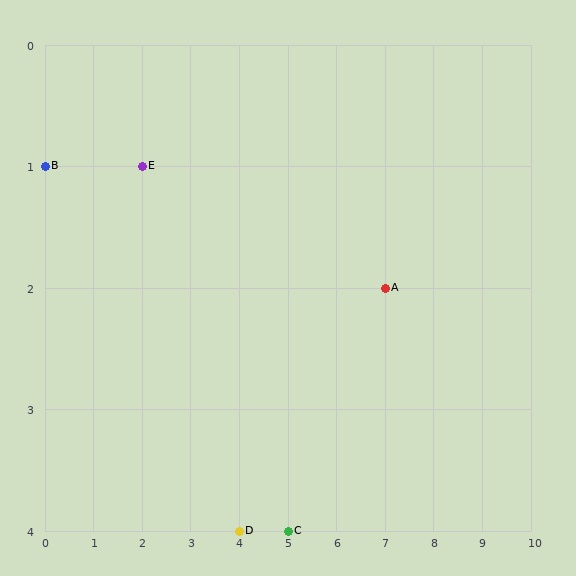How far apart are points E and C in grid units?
Points E and C are 3 columns and 3 rows apart (about 4.2 grid units diagonally).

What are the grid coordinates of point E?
Point E is at grid coordinates (2, 1).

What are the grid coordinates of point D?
Point D is at grid coordinates (4, 4).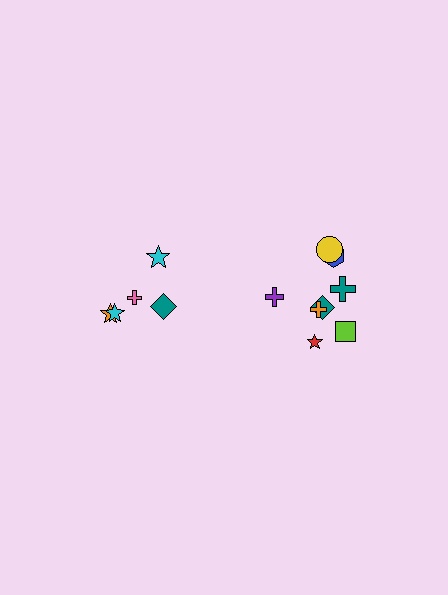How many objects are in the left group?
There are 5 objects.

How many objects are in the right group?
There are 8 objects.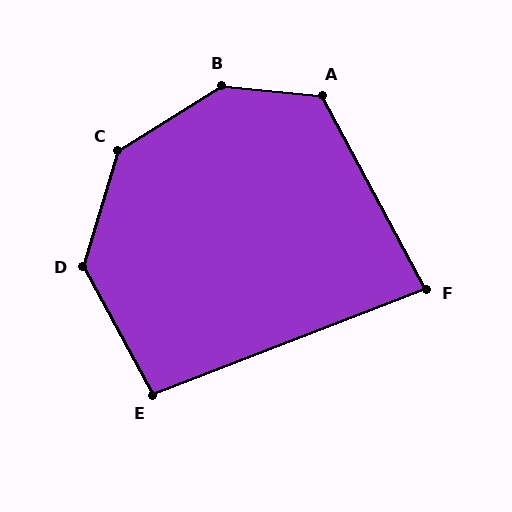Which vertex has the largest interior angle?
B, at approximately 142 degrees.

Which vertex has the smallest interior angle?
F, at approximately 83 degrees.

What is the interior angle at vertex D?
Approximately 135 degrees (obtuse).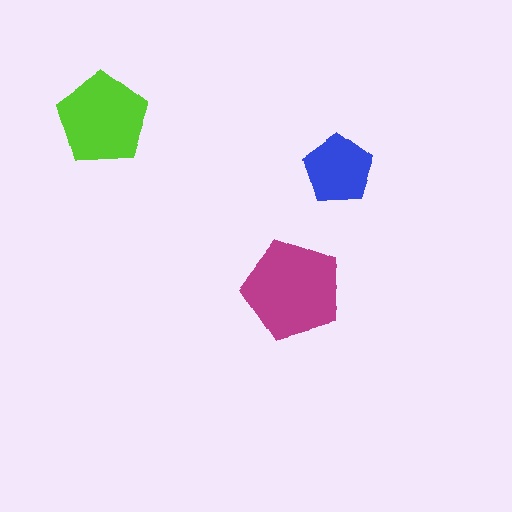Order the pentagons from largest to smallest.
the magenta one, the lime one, the blue one.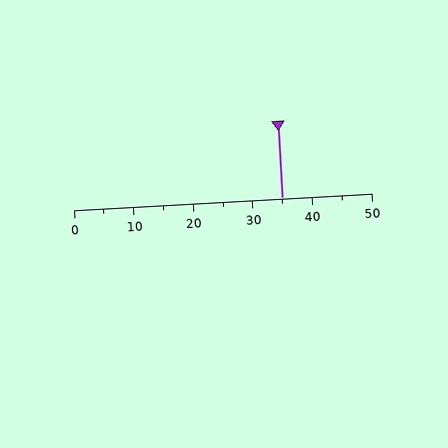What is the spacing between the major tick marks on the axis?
The major ticks are spaced 10 apart.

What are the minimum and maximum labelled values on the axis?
The axis runs from 0 to 50.